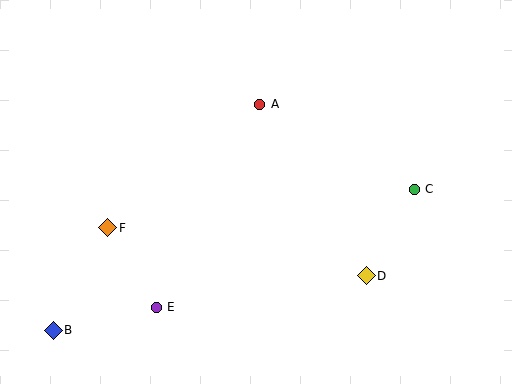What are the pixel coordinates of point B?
Point B is at (53, 330).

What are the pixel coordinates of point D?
Point D is at (366, 276).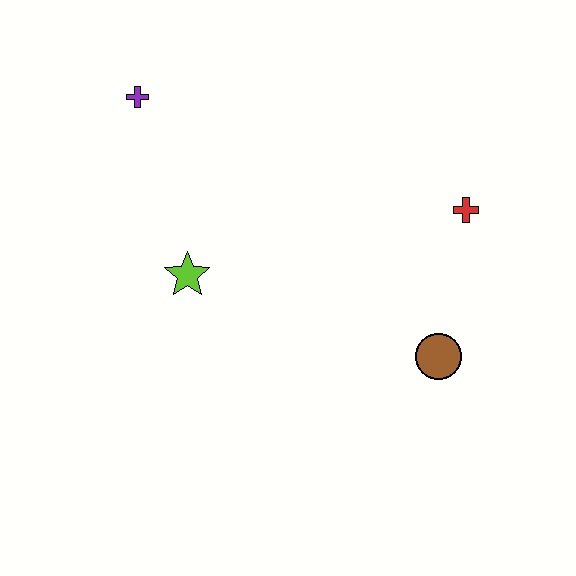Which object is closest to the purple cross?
The lime star is closest to the purple cross.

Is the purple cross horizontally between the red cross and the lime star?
No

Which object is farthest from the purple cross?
The brown circle is farthest from the purple cross.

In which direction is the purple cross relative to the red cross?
The purple cross is to the left of the red cross.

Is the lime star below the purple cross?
Yes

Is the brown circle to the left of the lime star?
No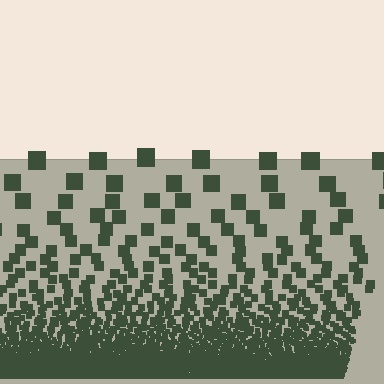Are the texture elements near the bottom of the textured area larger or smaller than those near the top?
Smaller. The gradient is inverted — elements near the bottom are smaller and denser.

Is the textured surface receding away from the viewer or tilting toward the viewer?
The surface appears to tilt toward the viewer. Texture elements get larger and sparser toward the top.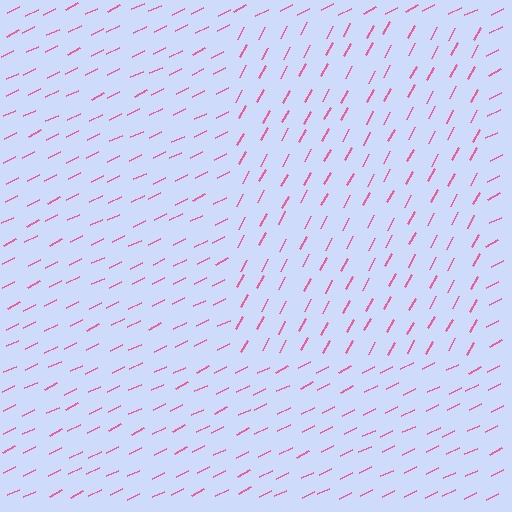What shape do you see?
I see a rectangle.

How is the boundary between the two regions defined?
The boundary is defined purely by a change in line orientation (approximately 35 degrees difference). All lines are the same color and thickness.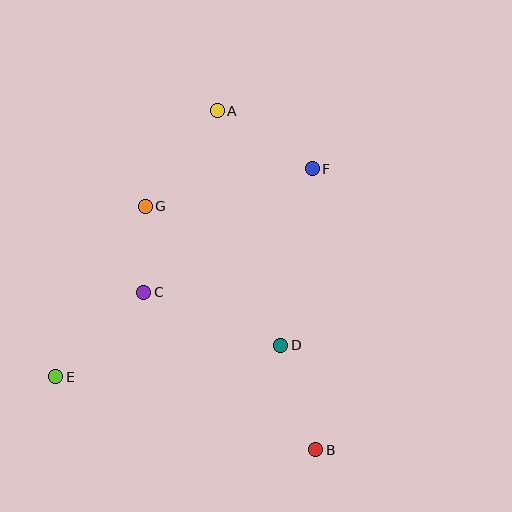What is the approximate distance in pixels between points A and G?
The distance between A and G is approximately 120 pixels.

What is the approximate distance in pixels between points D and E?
The distance between D and E is approximately 227 pixels.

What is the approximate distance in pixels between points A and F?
The distance between A and F is approximately 111 pixels.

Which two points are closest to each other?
Points C and G are closest to each other.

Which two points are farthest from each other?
Points A and B are farthest from each other.